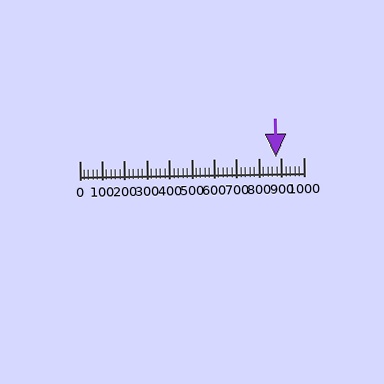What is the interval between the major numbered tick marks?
The major tick marks are spaced 100 units apart.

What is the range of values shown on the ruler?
The ruler shows values from 0 to 1000.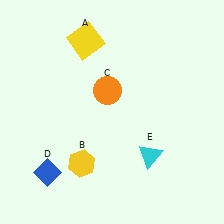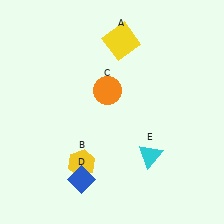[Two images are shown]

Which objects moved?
The objects that moved are: the yellow square (A), the blue diamond (D).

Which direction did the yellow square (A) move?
The yellow square (A) moved right.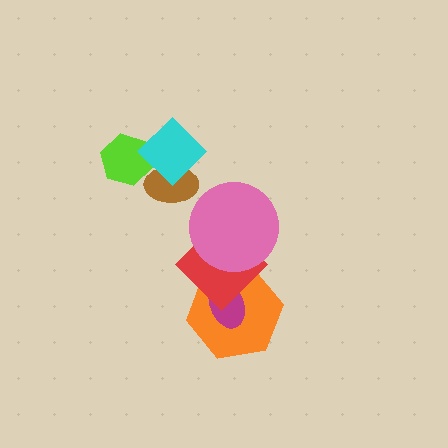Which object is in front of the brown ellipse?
The cyan diamond is in front of the brown ellipse.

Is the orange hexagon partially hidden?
Yes, it is partially covered by another shape.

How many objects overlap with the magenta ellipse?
2 objects overlap with the magenta ellipse.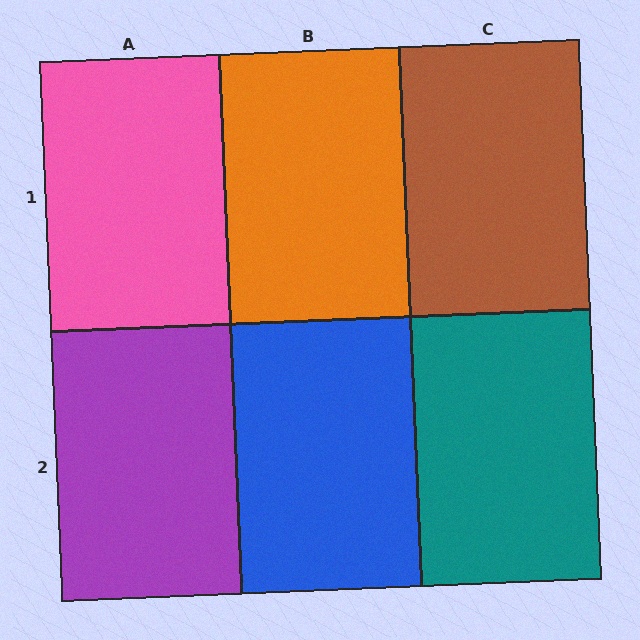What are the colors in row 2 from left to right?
Purple, blue, teal.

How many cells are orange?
1 cell is orange.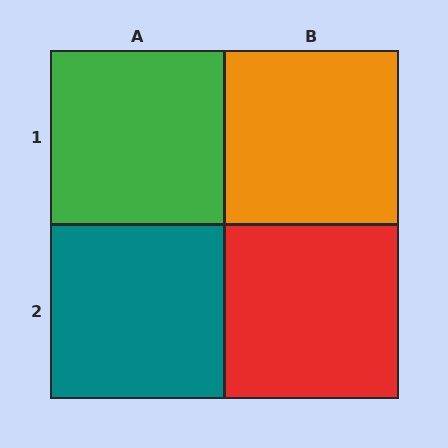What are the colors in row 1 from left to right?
Green, orange.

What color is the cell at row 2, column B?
Red.